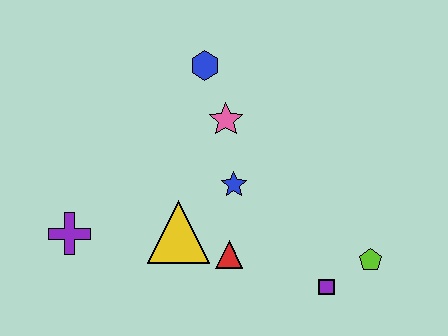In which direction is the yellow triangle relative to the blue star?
The yellow triangle is to the left of the blue star.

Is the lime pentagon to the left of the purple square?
No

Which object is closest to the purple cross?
The yellow triangle is closest to the purple cross.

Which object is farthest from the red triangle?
The blue hexagon is farthest from the red triangle.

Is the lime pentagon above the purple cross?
No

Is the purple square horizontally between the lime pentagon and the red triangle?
Yes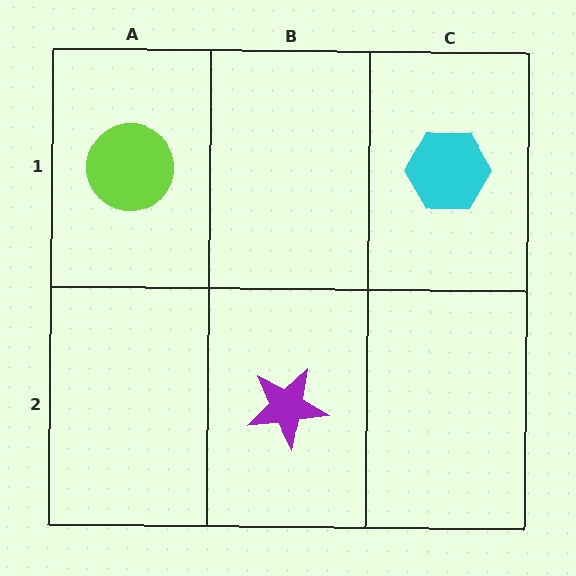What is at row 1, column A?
A lime circle.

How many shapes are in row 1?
2 shapes.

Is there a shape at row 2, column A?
No, that cell is empty.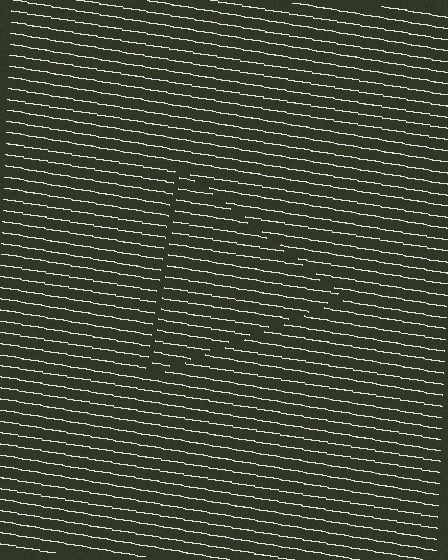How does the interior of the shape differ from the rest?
The interior of the shape contains the same grating, shifted by half a period — the contour is defined by the phase discontinuity where line-ends from the inner and outer gratings abut.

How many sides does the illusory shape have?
3 sides — the line-ends trace a triangle.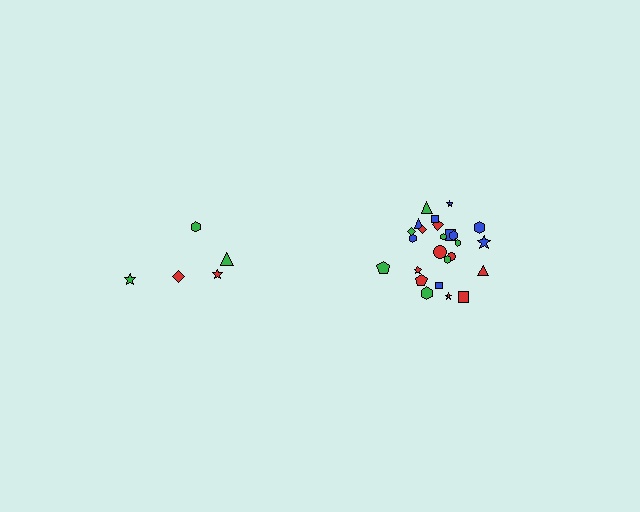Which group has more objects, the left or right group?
The right group.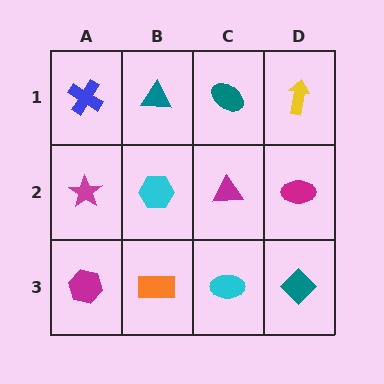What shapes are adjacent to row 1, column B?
A cyan hexagon (row 2, column B), a blue cross (row 1, column A), a teal ellipse (row 1, column C).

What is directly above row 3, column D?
A magenta ellipse.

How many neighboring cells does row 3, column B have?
3.